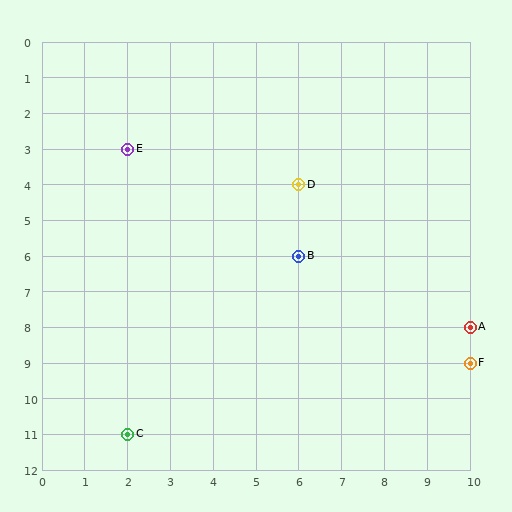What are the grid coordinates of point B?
Point B is at grid coordinates (6, 6).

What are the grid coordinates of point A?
Point A is at grid coordinates (10, 8).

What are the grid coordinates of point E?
Point E is at grid coordinates (2, 3).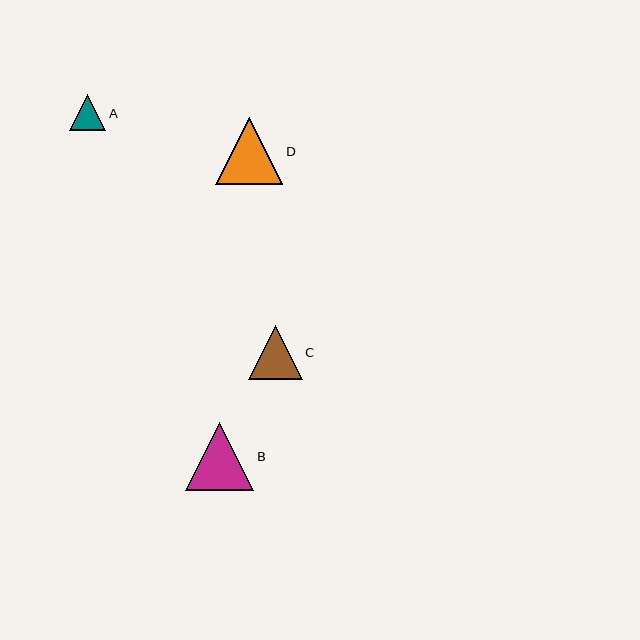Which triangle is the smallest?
Triangle A is the smallest with a size of approximately 36 pixels.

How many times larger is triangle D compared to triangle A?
Triangle D is approximately 1.9 times the size of triangle A.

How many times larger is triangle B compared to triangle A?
Triangle B is approximately 1.9 times the size of triangle A.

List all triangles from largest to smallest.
From largest to smallest: B, D, C, A.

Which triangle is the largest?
Triangle B is the largest with a size of approximately 68 pixels.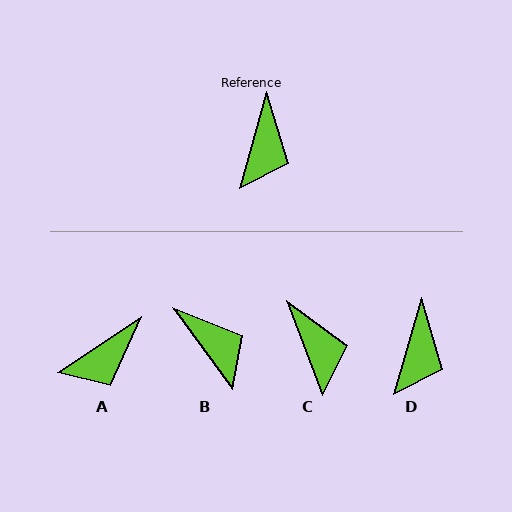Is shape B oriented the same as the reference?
No, it is off by about 52 degrees.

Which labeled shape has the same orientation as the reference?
D.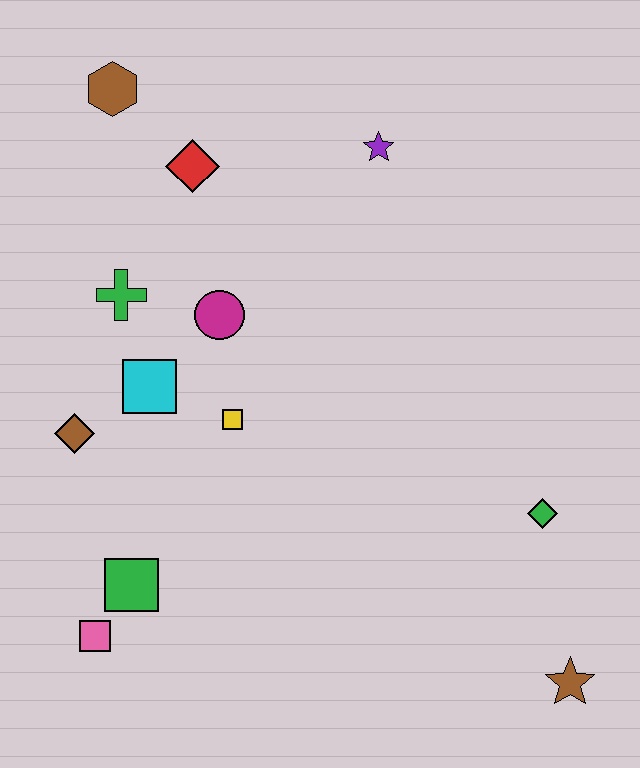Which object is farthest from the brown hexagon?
The brown star is farthest from the brown hexagon.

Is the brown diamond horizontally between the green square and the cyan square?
No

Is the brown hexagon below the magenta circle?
No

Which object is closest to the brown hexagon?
The red diamond is closest to the brown hexagon.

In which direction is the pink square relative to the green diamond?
The pink square is to the left of the green diamond.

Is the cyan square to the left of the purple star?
Yes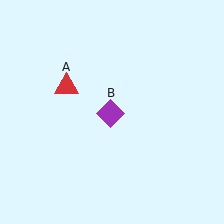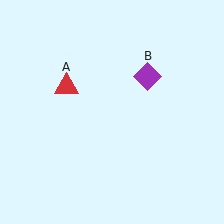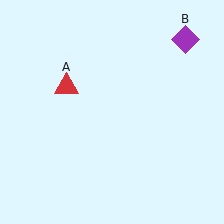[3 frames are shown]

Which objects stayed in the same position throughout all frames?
Red triangle (object A) remained stationary.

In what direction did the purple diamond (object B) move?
The purple diamond (object B) moved up and to the right.